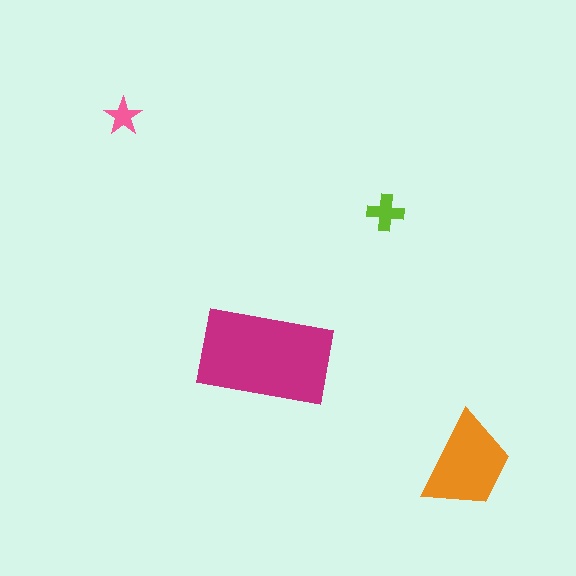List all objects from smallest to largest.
The pink star, the lime cross, the orange trapezoid, the magenta rectangle.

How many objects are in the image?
There are 4 objects in the image.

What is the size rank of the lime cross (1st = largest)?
3rd.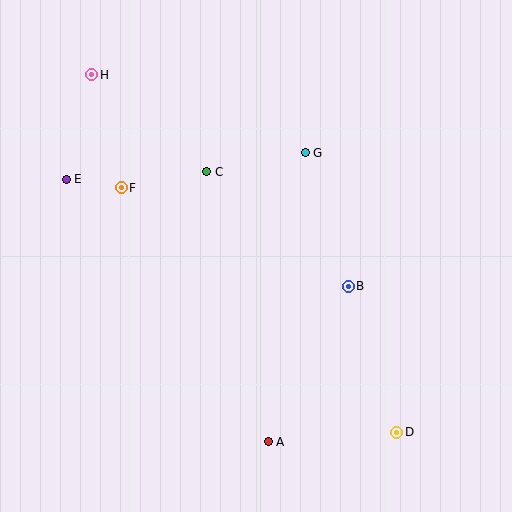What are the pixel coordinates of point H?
Point H is at (92, 75).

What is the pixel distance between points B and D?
The distance between B and D is 154 pixels.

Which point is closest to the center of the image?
Point B at (348, 286) is closest to the center.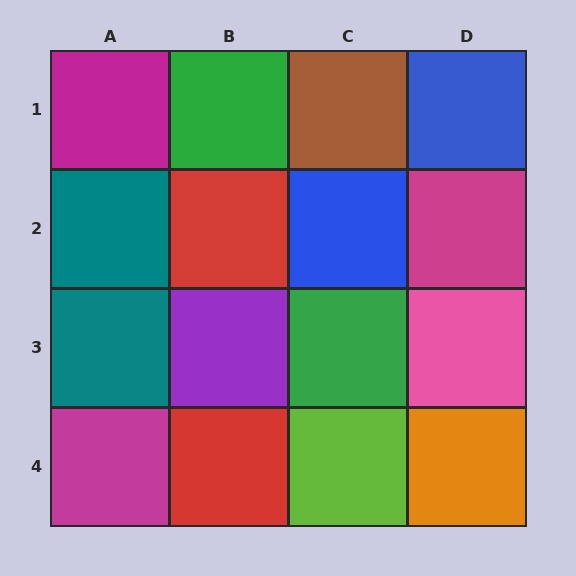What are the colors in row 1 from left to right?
Magenta, green, brown, blue.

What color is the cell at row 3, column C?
Green.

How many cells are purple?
1 cell is purple.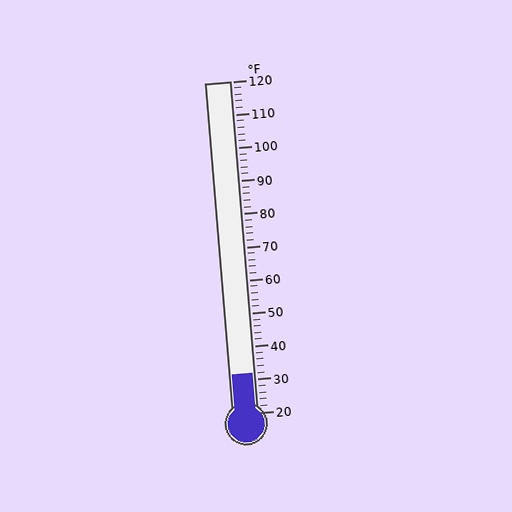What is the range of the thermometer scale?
The thermometer scale ranges from 20°F to 120°F.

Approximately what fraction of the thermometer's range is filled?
The thermometer is filled to approximately 10% of its range.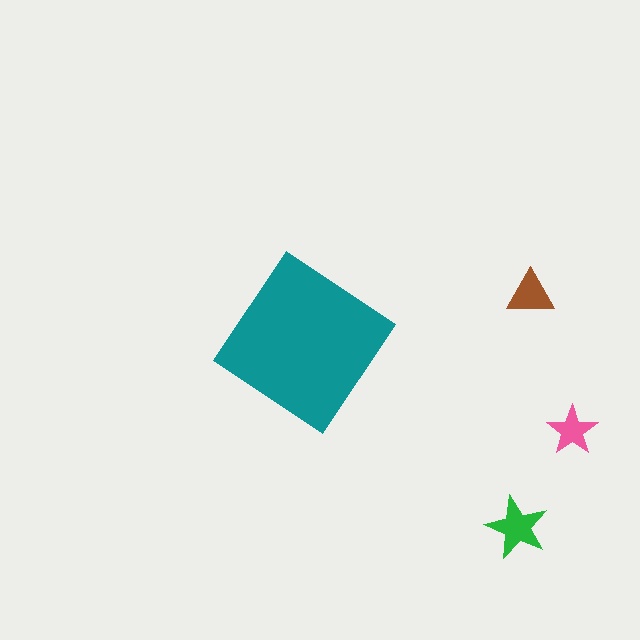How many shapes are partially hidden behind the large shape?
0 shapes are partially hidden.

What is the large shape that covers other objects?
A teal diamond.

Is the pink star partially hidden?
No, the pink star is fully visible.